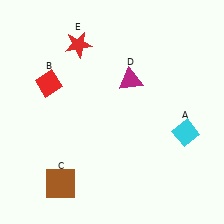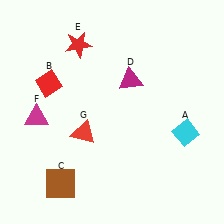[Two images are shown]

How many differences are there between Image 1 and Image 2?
There are 2 differences between the two images.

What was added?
A magenta triangle (F), a red triangle (G) were added in Image 2.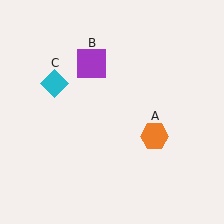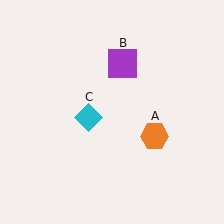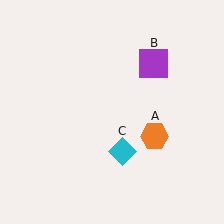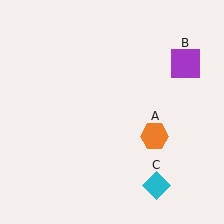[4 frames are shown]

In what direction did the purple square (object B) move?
The purple square (object B) moved right.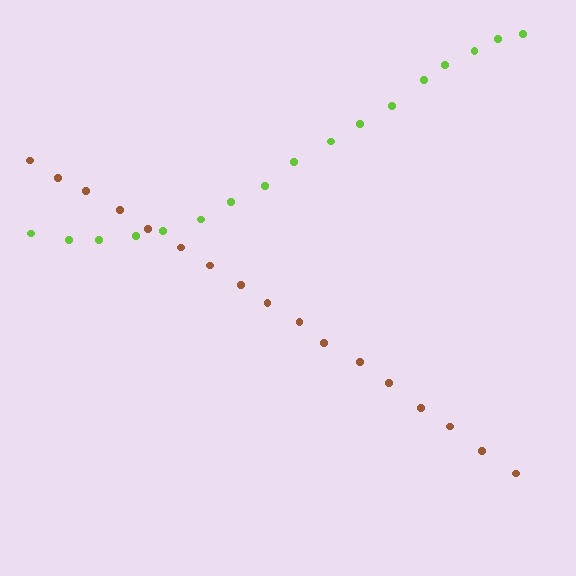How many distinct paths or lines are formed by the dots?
There are 2 distinct paths.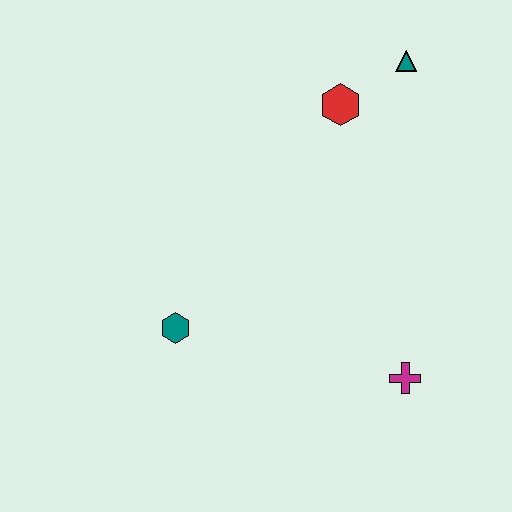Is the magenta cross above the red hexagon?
No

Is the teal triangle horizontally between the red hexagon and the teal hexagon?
No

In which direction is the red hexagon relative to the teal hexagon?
The red hexagon is above the teal hexagon.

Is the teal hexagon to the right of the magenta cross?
No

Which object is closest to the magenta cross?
The teal hexagon is closest to the magenta cross.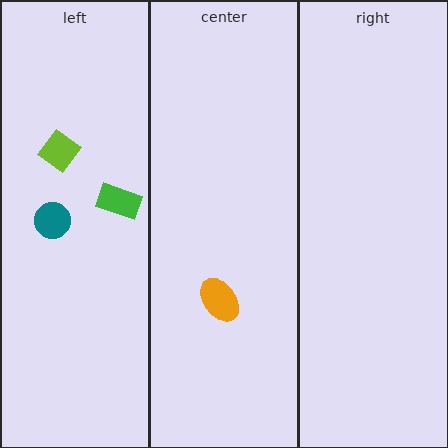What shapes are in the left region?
The green rectangle, the teal circle, the lime diamond.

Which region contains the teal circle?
The left region.